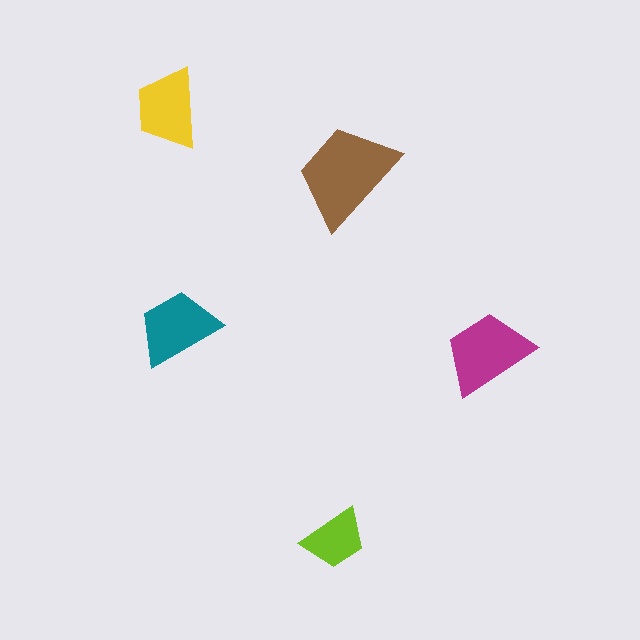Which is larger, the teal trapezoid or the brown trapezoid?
The brown one.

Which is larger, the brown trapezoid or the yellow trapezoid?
The brown one.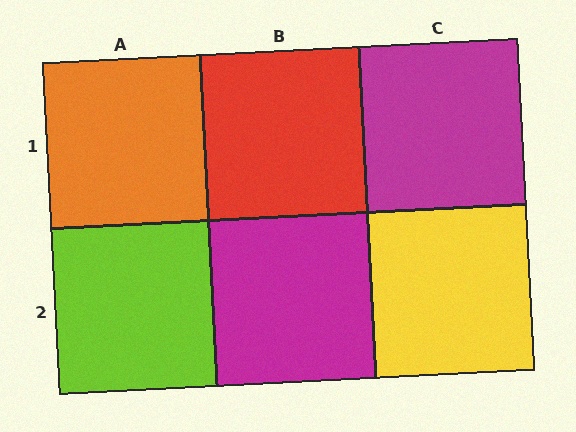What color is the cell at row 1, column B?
Red.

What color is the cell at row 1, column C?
Magenta.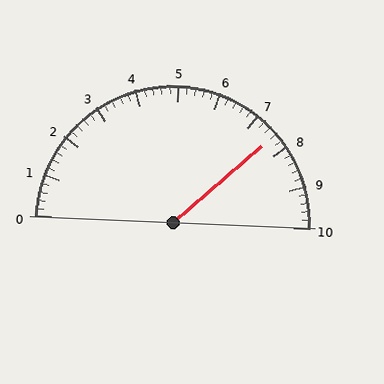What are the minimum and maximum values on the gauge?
The gauge ranges from 0 to 10.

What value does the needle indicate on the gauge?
The needle indicates approximately 7.6.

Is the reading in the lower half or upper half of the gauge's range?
The reading is in the upper half of the range (0 to 10).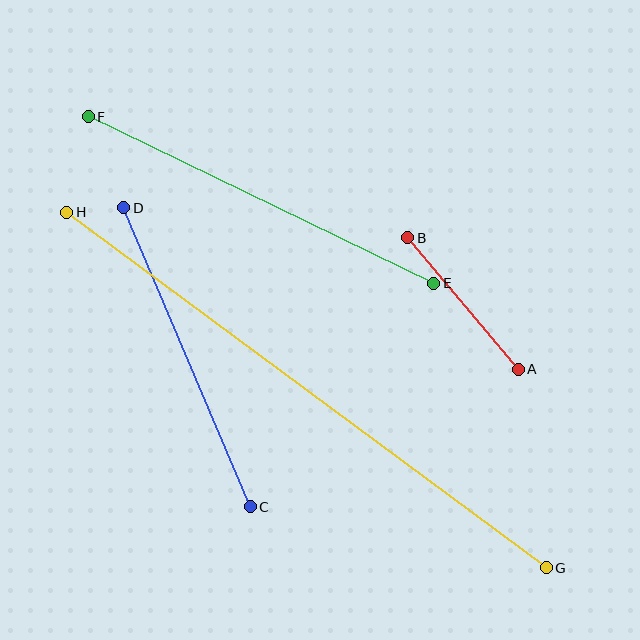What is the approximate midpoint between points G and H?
The midpoint is at approximately (307, 390) pixels.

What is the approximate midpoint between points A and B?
The midpoint is at approximately (463, 304) pixels.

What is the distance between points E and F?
The distance is approximately 383 pixels.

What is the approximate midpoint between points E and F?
The midpoint is at approximately (261, 200) pixels.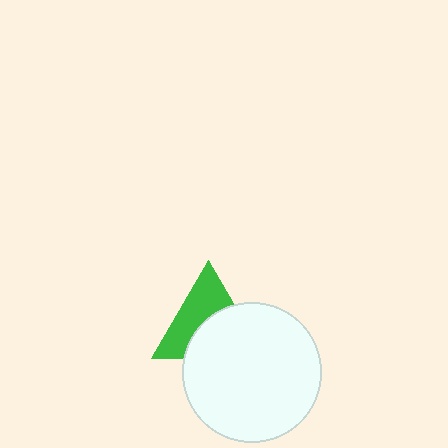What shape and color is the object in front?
The object in front is a white circle.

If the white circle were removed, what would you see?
You would see the complete green triangle.